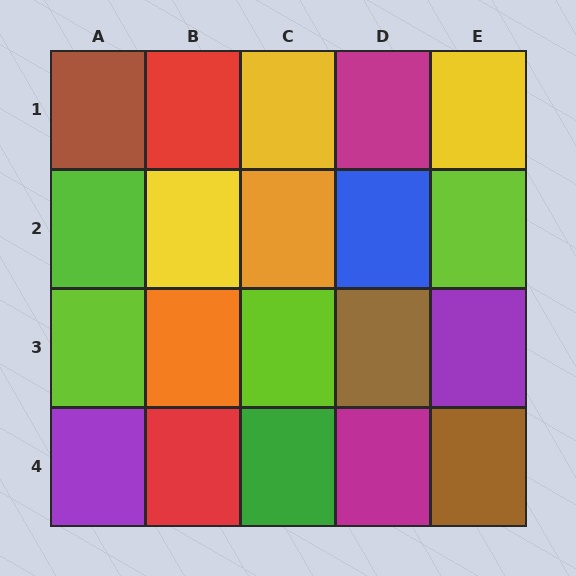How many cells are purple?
2 cells are purple.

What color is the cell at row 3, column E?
Purple.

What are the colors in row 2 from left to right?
Lime, yellow, orange, blue, lime.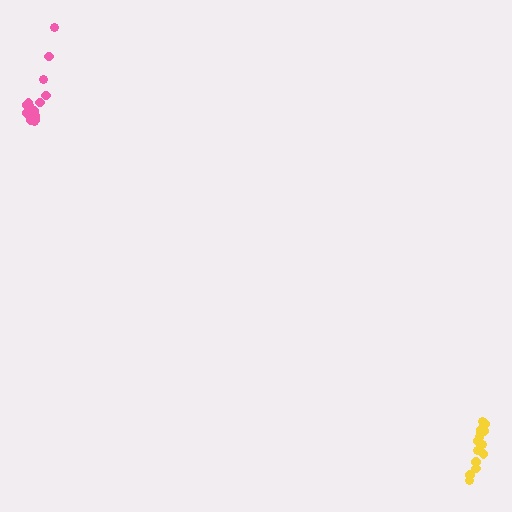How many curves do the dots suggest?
There are 2 distinct paths.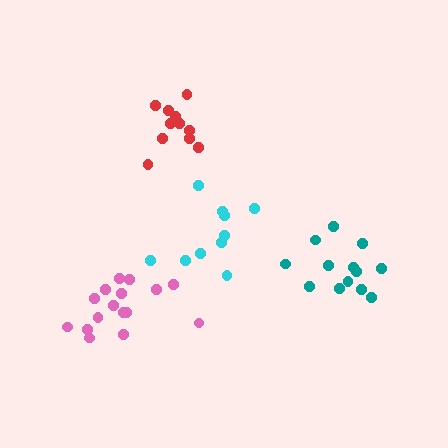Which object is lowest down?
The pink cluster is bottommost.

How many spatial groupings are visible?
There are 4 spatial groupings.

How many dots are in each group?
Group 1: 10 dots, Group 2: 16 dots, Group 3: 13 dots, Group 4: 11 dots (50 total).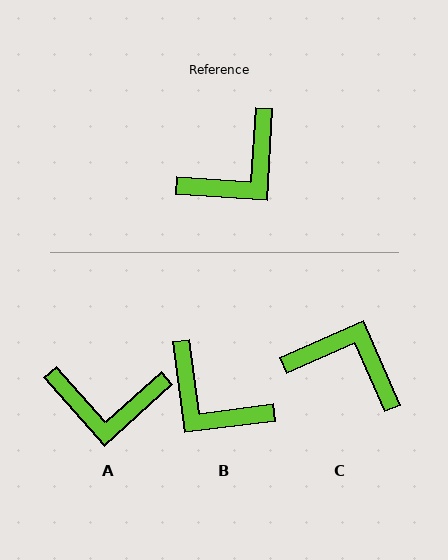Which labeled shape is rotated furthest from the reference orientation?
C, about 117 degrees away.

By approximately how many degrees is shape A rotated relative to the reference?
Approximately 44 degrees clockwise.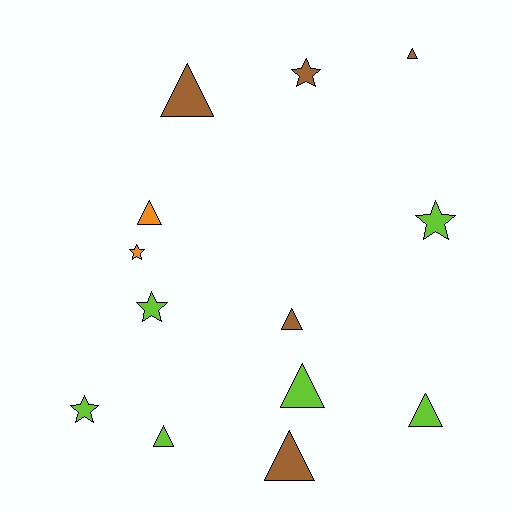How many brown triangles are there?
There are 4 brown triangles.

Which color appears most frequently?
Lime, with 6 objects.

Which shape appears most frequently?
Triangle, with 8 objects.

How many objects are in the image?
There are 13 objects.